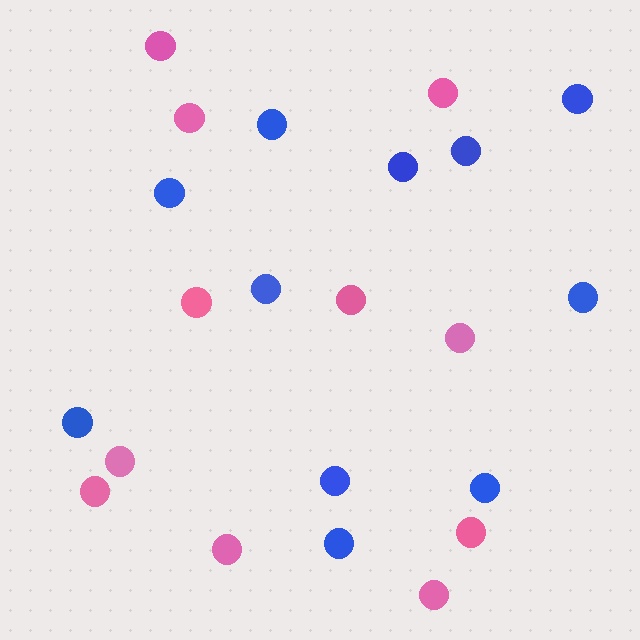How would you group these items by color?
There are 2 groups: one group of pink circles (11) and one group of blue circles (11).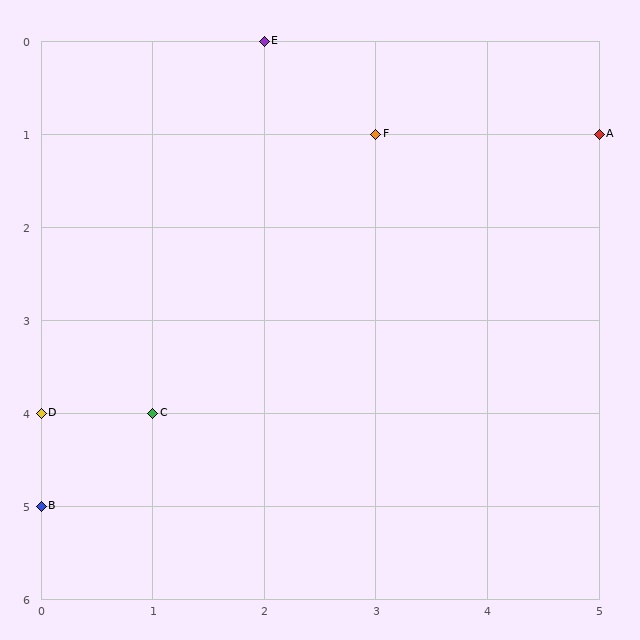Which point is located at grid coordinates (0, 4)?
Point D is at (0, 4).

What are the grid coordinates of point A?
Point A is at grid coordinates (5, 1).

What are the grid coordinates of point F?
Point F is at grid coordinates (3, 1).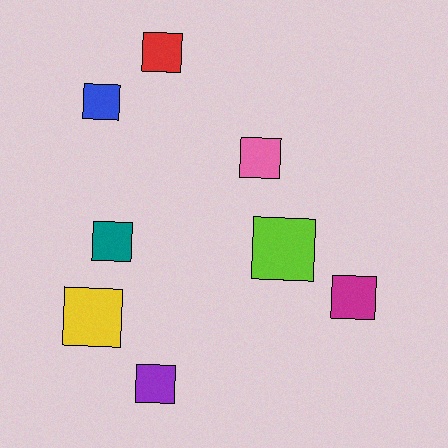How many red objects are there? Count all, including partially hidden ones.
There is 1 red object.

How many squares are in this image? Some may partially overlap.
There are 8 squares.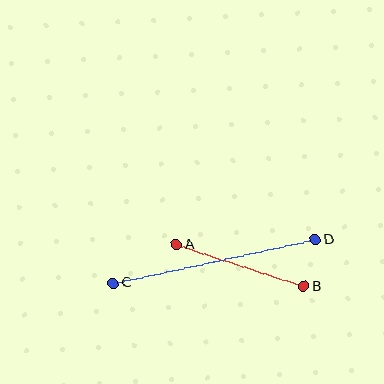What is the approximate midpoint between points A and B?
The midpoint is at approximately (240, 266) pixels.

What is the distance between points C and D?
The distance is approximately 207 pixels.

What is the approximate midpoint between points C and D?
The midpoint is at approximately (214, 262) pixels.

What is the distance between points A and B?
The distance is approximately 134 pixels.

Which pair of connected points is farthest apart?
Points C and D are farthest apart.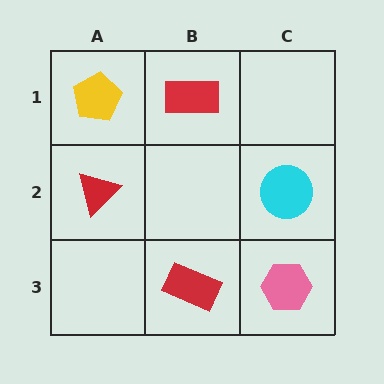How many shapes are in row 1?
2 shapes.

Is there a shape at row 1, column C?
No, that cell is empty.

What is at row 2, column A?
A red triangle.